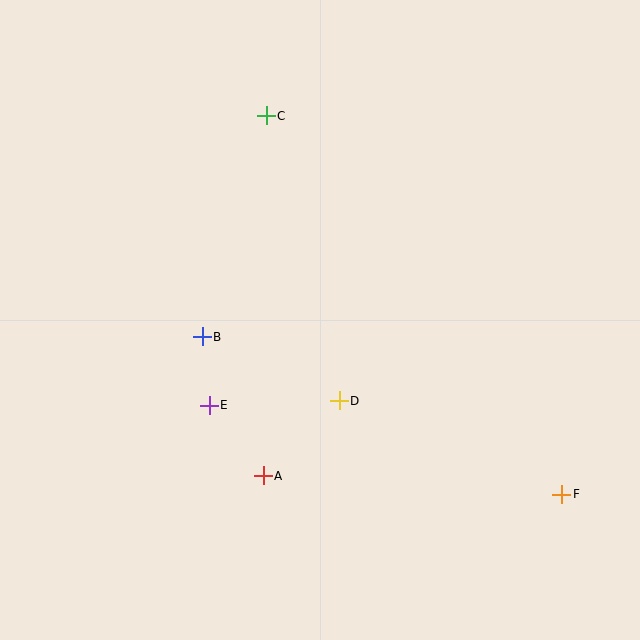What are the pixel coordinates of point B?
Point B is at (202, 337).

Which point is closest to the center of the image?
Point D at (339, 401) is closest to the center.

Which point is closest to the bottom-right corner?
Point F is closest to the bottom-right corner.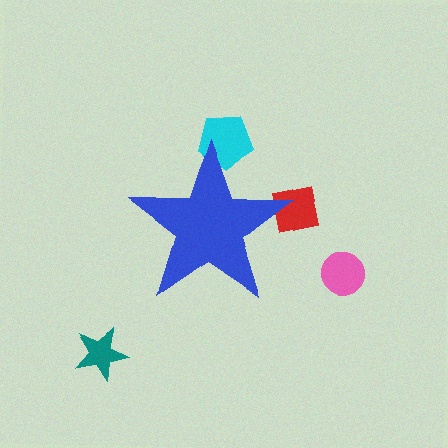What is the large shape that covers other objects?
A blue star.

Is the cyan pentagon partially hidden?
Yes, the cyan pentagon is partially hidden behind the blue star.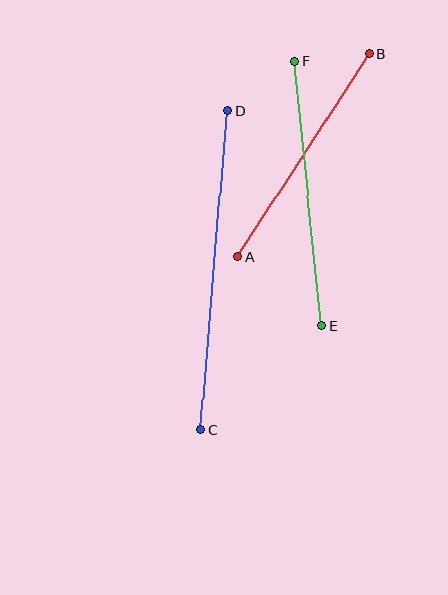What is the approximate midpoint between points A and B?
The midpoint is at approximately (304, 155) pixels.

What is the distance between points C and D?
The distance is approximately 320 pixels.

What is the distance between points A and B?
The distance is approximately 242 pixels.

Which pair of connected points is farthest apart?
Points C and D are farthest apart.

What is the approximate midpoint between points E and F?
The midpoint is at approximately (308, 194) pixels.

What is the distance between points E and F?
The distance is approximately 265 pixels.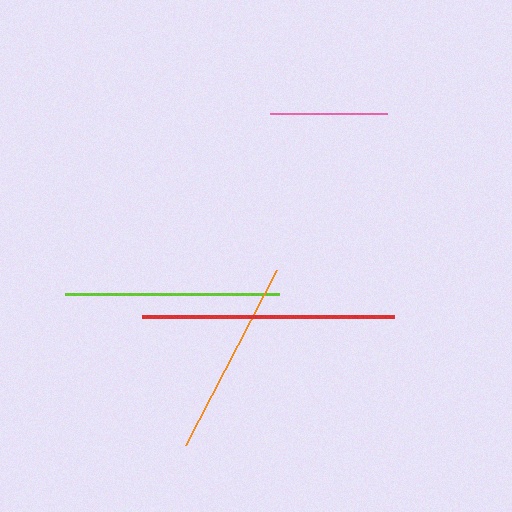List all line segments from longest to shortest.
From longest to shortest: red, lime, orange, pink.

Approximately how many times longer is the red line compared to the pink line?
The red line is approximately 2.2 times the length of the pink line.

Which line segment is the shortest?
The pink line is the shortest at approximately 117 pixels.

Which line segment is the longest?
The red line is the longest at approximately 252 pixels.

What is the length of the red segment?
The red segment is approximately 252 pixels long.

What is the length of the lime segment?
The lime segment is approximately 214 pixels long.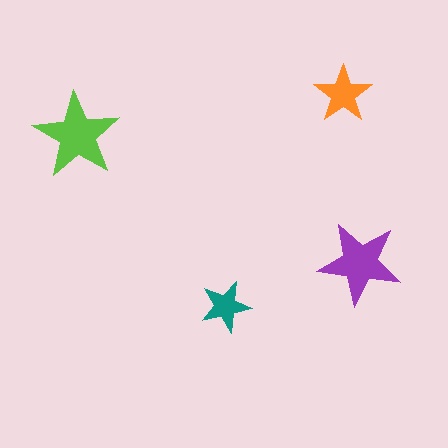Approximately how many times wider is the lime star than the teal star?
About 1.5 times wider.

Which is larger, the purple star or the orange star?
The purple one.